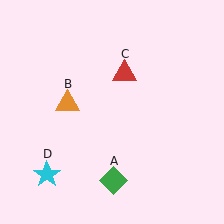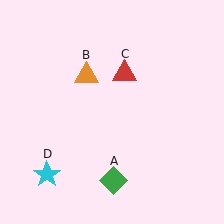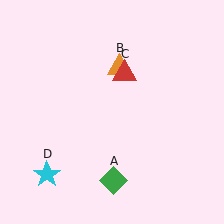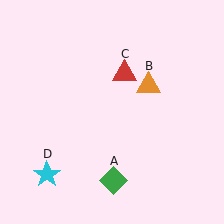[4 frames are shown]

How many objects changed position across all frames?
1 object changed position: orange triangle (object B).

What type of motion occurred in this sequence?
The orange triangle (object B) rotated clockwise around the center of the scene.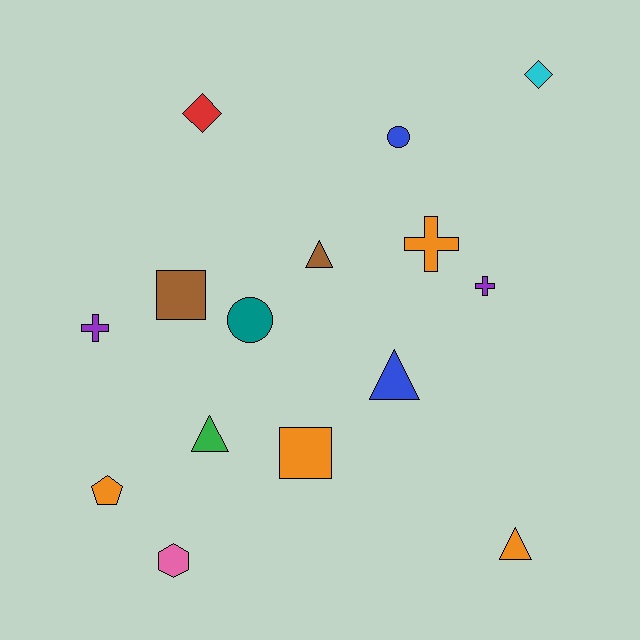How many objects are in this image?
There are 15 objects.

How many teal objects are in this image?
There is 1 teal object.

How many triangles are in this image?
There are 4 triangles.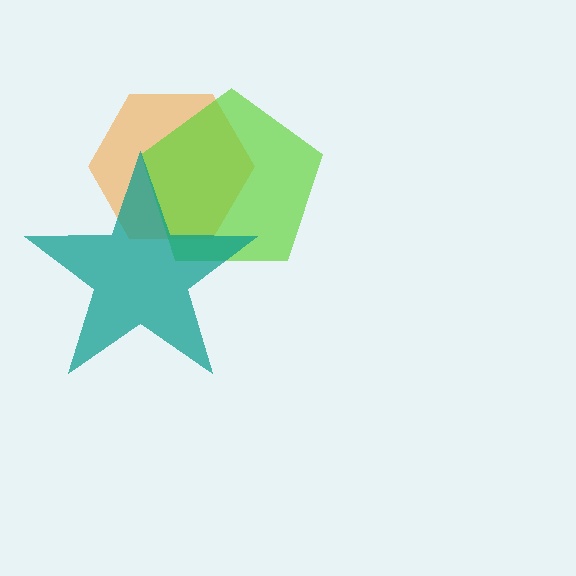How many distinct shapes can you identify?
There are 3 distinct shapes: an orange hexagon, a lime pentagon, a teal star.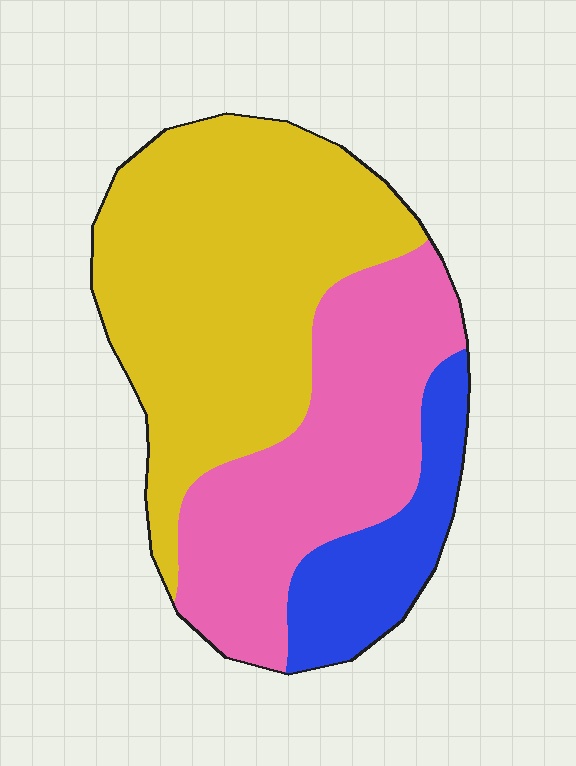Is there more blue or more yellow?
Yellow.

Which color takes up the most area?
Yellow, at roughly 50%.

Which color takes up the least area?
Blue, at roughly 15%.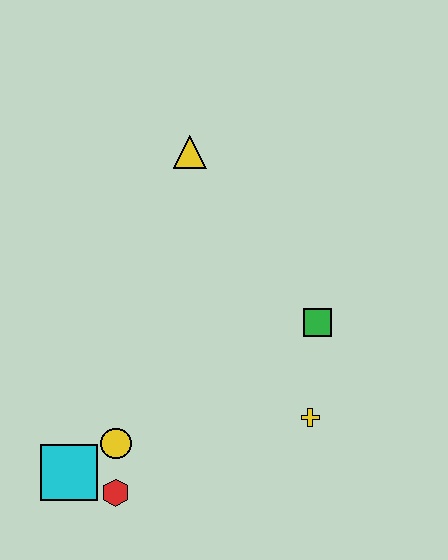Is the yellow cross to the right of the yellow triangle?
Yes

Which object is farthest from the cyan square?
The yellow triangle is farthest from the cyan square.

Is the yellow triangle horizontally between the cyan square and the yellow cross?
Yes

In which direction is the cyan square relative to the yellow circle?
The cyan square is to the left of the yellow circle.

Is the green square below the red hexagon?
No